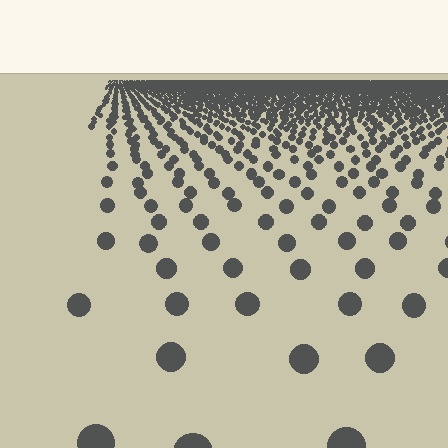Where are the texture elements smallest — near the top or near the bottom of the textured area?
Near the top.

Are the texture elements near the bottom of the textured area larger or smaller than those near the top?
Larger. Near the bottom, elements are closer to the viewer and appear at a bigger on-screen size.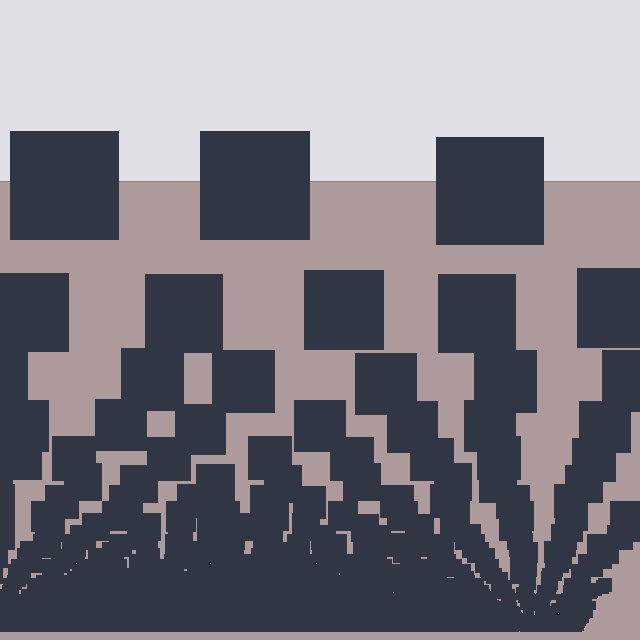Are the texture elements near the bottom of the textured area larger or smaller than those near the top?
Smaller. The gradient is inverted — elements near the bottom are smaller and denser.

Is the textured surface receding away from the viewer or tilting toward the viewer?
The surface appears to tilt toward the viewer. Texture elements get larger and sparser toward the top.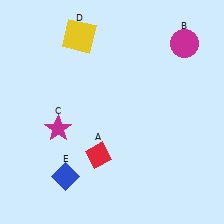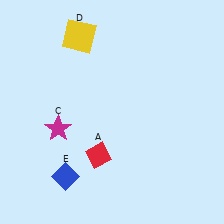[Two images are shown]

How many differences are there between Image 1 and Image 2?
There is 1 difference between the two images.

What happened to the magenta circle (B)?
The magenta circle (B) was removed in Image 2. It was in the top-right area of Image 1.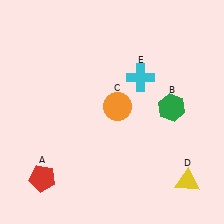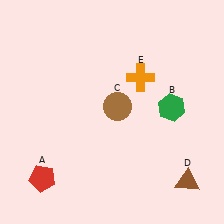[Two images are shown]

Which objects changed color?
C changed from orange to brown. D changed from yellow to brown. E changed from cyan to orange.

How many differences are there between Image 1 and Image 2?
There are 3 differences between the two images.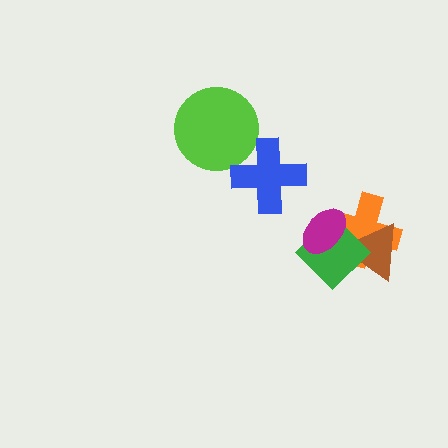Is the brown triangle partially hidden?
Yes, it is partially covered by another shape.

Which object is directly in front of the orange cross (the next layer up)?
The brown triangle is directly in front of the orange cross.